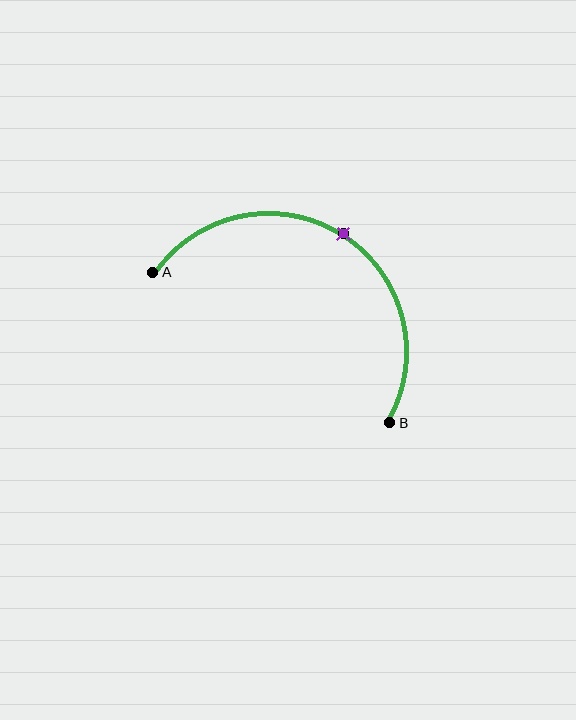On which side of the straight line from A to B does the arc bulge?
The arc bulges above the straight line connecting A and B.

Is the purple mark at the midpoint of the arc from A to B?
Yes. The purple mark lies on the arc at equal arc-length from both A and B — it is the arc midpoint.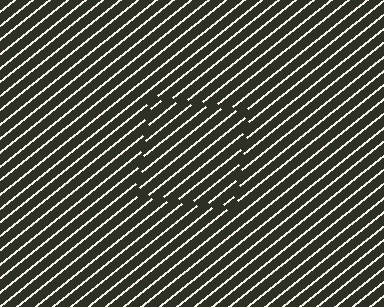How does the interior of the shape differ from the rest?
The interior of the shape contains the same grating, shifted by half a period — the contour is defined by the phase discontinuity where line-ends from the inner and outer gratings abut.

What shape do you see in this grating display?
An illusory square. The interior of the shape contains the same grating, shifted by half a period — the contour is defined by the phase discontinuity where line-ends from the inner and outer gratings abut.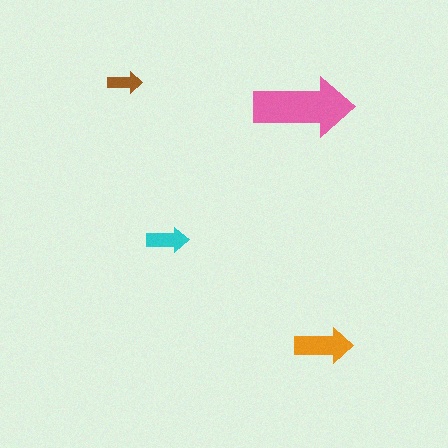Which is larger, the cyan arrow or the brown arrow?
The cyan one.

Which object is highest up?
The brown arrow is topmost.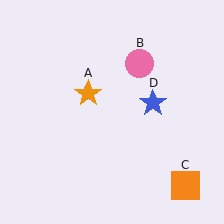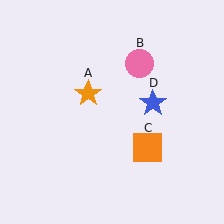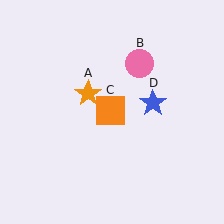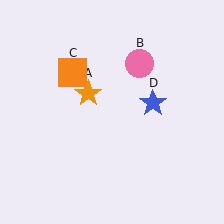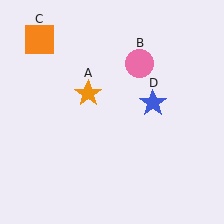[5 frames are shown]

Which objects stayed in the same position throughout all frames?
Orange star (object A) and pink circle (object B) and blue star (object D) remained stationary.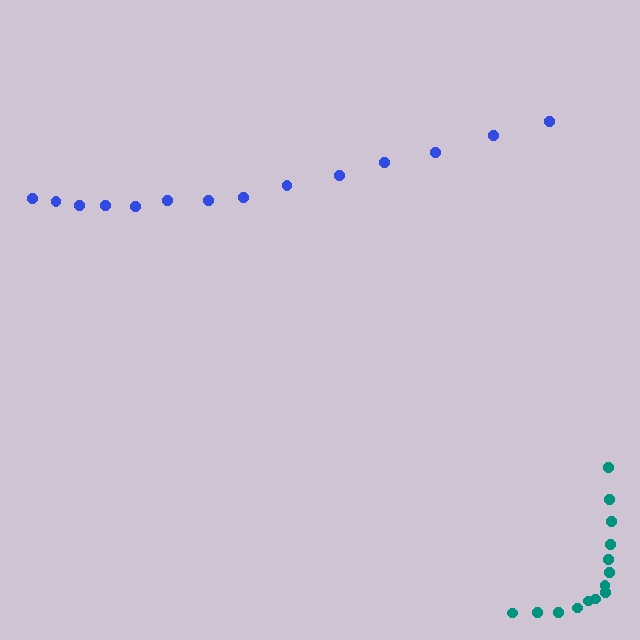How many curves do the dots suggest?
There are 2 distinct paths.